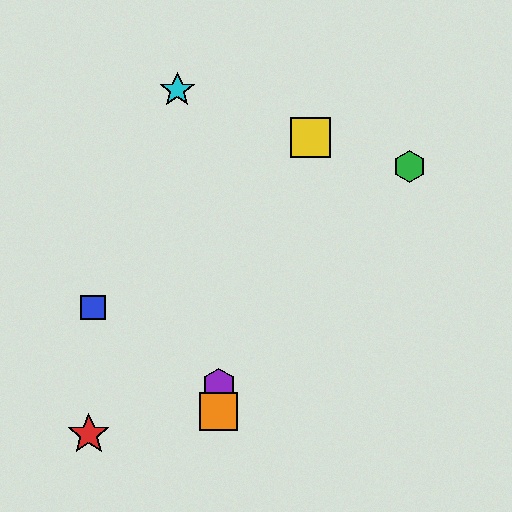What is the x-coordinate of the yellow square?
The yellow square is at x≈310.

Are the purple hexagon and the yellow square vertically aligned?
No, the purple hexagon is at x≈219 and the yellow square is at x≈310.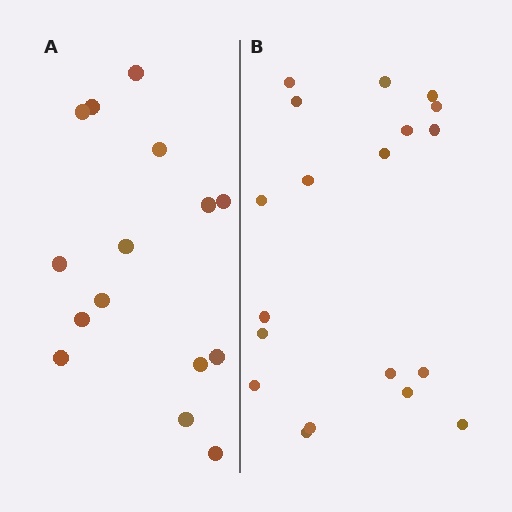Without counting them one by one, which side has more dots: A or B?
Region B (the right region) has more dots.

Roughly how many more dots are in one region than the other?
Region B has about 4 more dots than region A.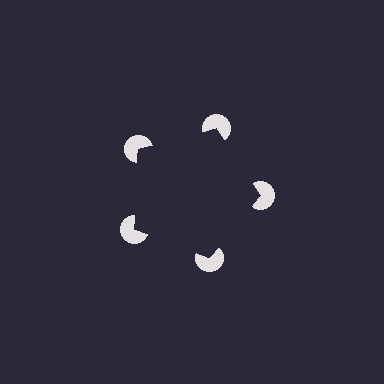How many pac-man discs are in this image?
There are 5 — one at each vertex of the illusory pentagon.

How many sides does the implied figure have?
5 sides.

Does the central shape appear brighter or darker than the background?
It typically appears slightly darker than the background, even though no actual brightness change is drawn.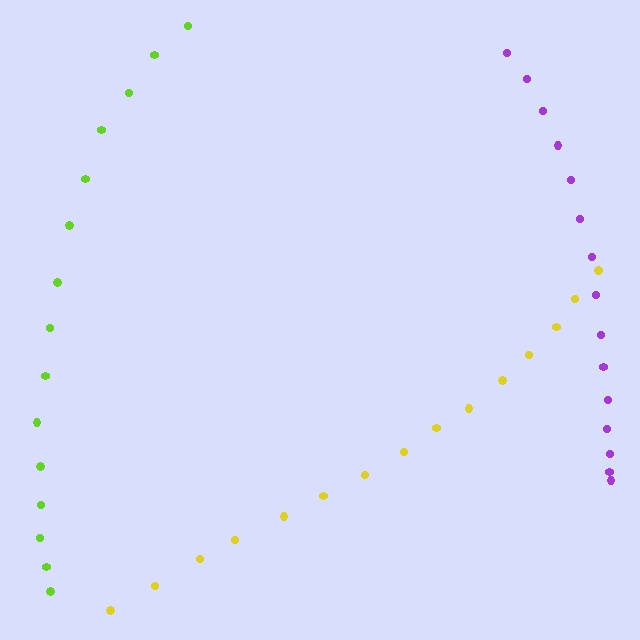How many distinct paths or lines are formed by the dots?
There are 3 distinct paths.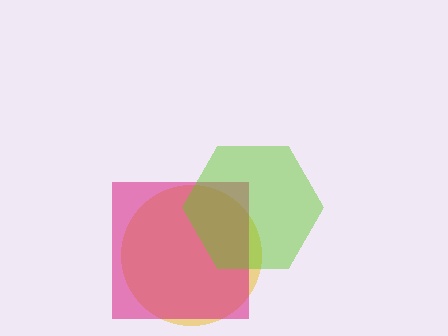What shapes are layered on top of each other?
The layered shapes are: a yellow circle, a magenta square, a lime hexagon.